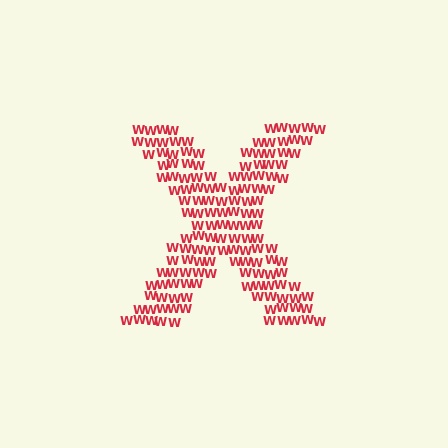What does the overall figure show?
The overall figure shows the letter X.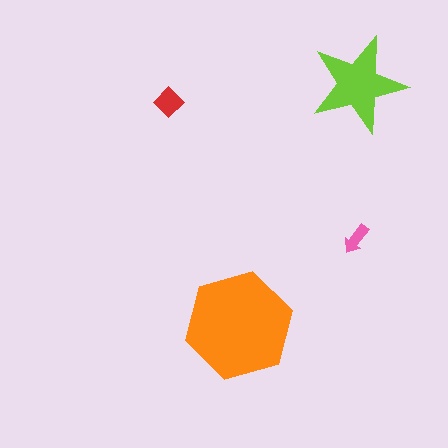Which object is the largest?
The orange hexagon.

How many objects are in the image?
There are 4 objects in the image.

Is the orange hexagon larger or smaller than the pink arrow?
Larger.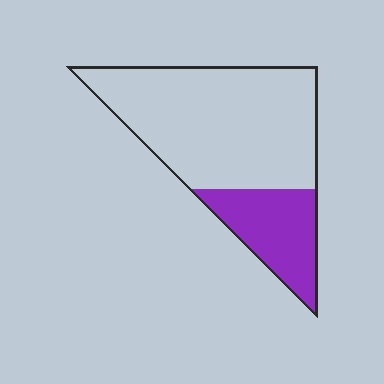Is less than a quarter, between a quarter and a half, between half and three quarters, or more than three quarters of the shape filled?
Between a quarter and a half.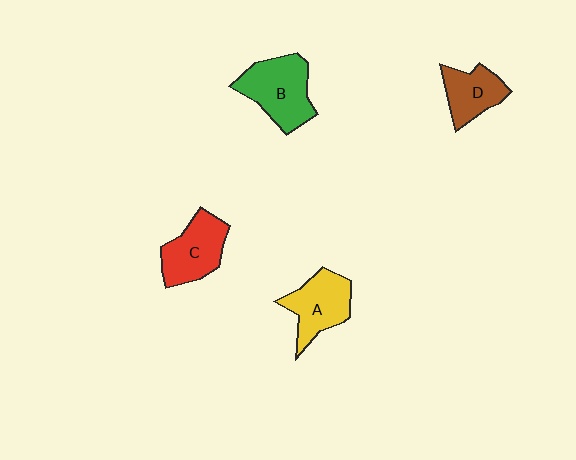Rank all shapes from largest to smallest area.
From largest to smallest: B (green), C (red), A (yellow), D (brown).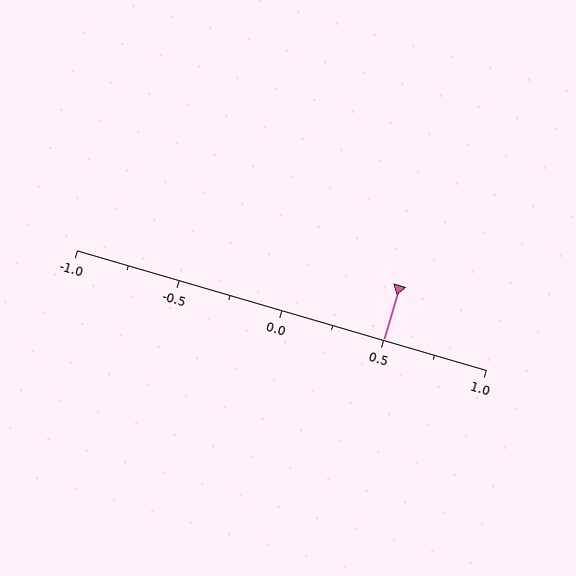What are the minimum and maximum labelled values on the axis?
The axis runs from -1.0 to 1.0.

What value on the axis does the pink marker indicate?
The marker indicates approximately 0.5.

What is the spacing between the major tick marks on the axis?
The major ticks are spaced 0.5 apart.